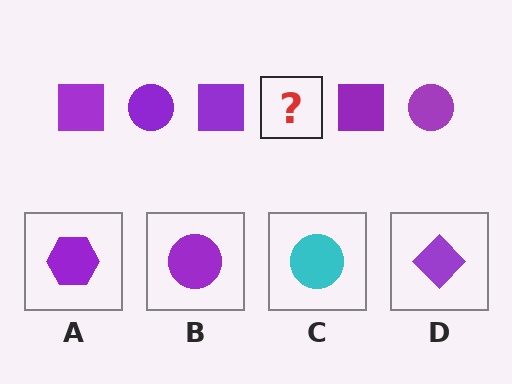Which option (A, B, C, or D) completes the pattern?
B.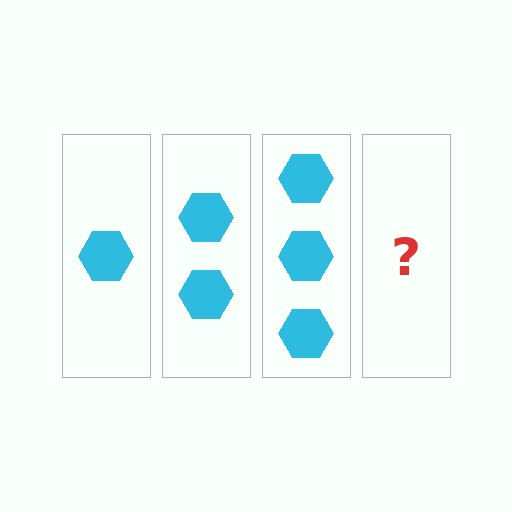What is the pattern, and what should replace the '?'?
The pattern is that each step adds one more hexagon. The '?' should be 4 hexagons.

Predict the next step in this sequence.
The next step is 4 hexagons.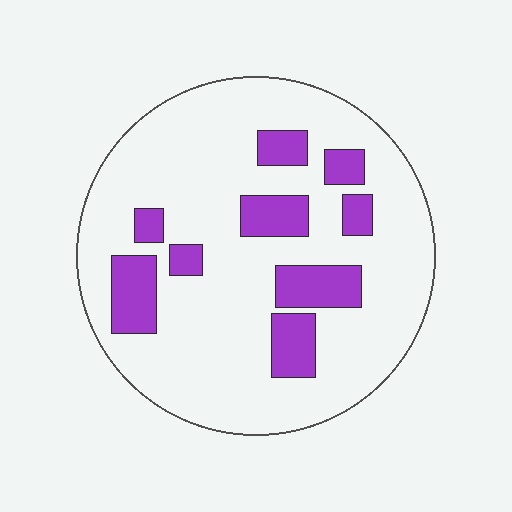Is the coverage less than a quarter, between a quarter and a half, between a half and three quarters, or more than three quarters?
Less than a quarter.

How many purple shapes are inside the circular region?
9.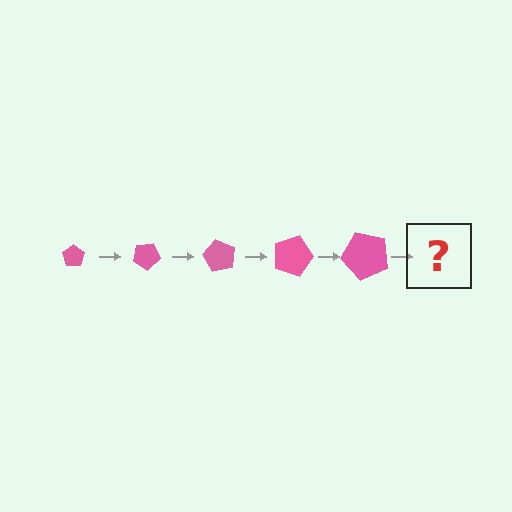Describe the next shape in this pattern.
It should be a pentagon, larger than the previous one and rotated 150 degrees from the start.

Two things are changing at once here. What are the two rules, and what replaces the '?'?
The two rules are that the pentagon grows larger each step and it rotates 30 degrees each step. The '?' should be a pentagon, larger than the previous one and rotated 150 degrees from the start.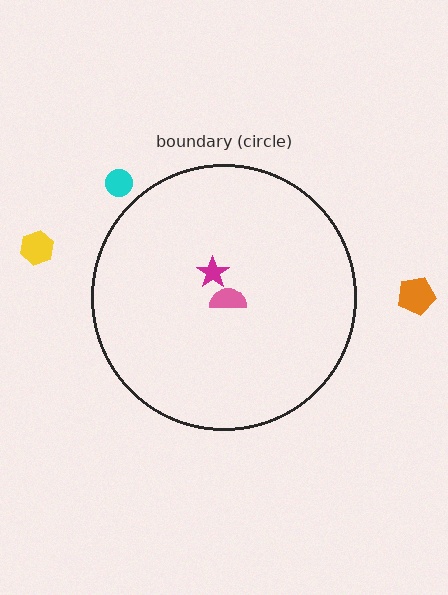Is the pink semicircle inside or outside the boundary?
Inside.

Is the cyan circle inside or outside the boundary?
Outside.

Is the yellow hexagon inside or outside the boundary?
Outside.